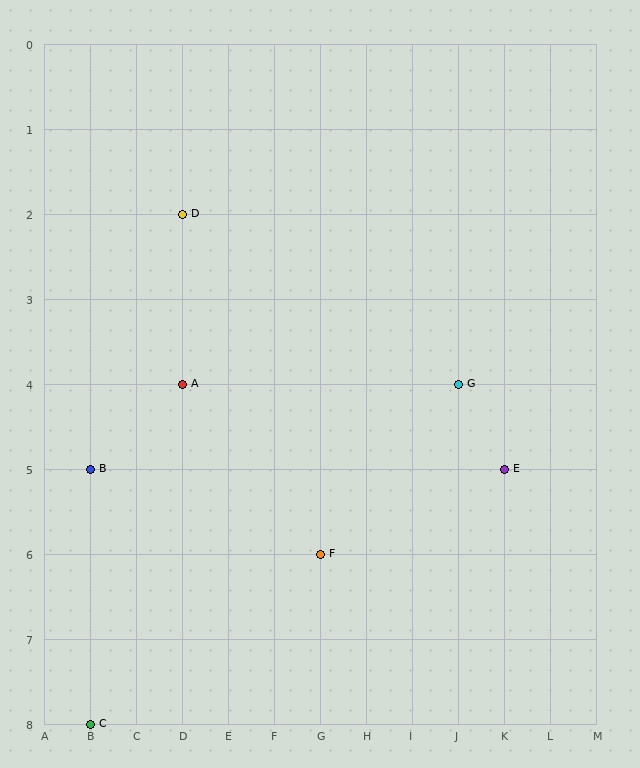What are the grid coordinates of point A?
Point A is at grid coordinates (D, 4).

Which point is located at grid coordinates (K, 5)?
Point E is at (K, 5).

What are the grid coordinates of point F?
Point F is at grid coordinates (G, 6).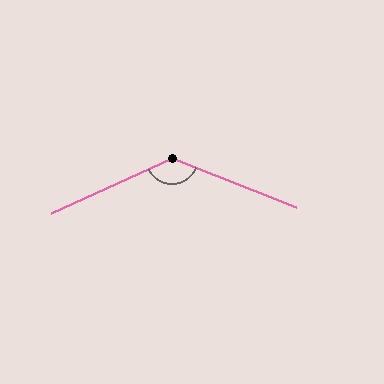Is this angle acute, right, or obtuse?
It is obtuse.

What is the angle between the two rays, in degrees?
Approximately 134 degrees.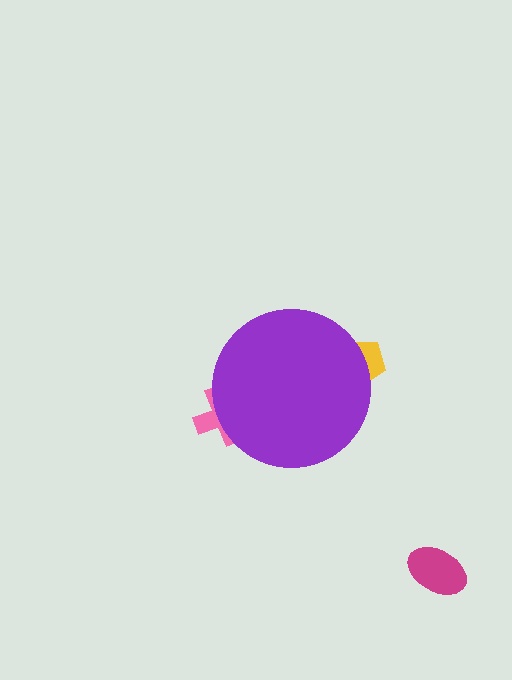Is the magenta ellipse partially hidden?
No, the magenta ellipse is fully visible.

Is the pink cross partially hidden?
Yes, the pink cross is partially hidden behind the purple circle.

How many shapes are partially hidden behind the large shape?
2 shapes are partially hidden.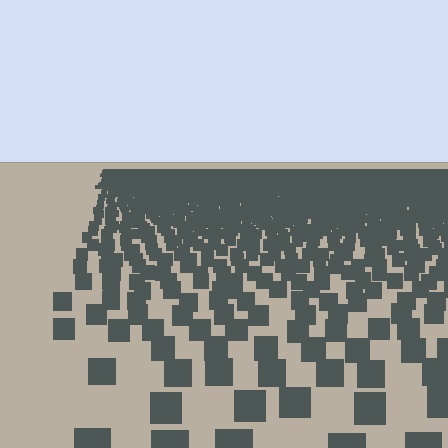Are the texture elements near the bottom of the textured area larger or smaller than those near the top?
Larger. Near the bottom, elements are closer to the viewer and appear at a bigger on-screen size.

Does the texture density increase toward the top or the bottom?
Density increases toward the top.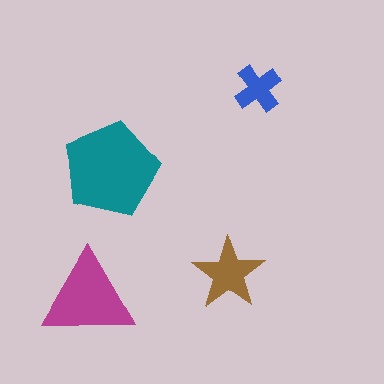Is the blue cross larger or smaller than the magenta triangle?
Smaller.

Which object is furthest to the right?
The blue cross is rightmost.